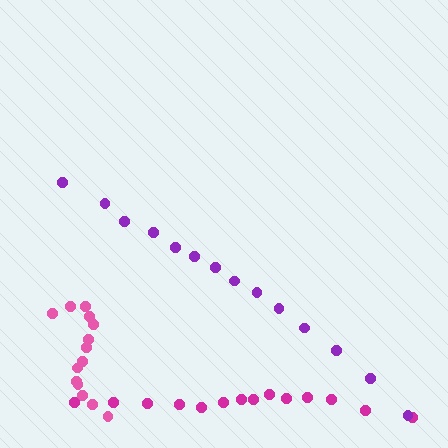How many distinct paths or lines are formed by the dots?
There are 3 distinct paths.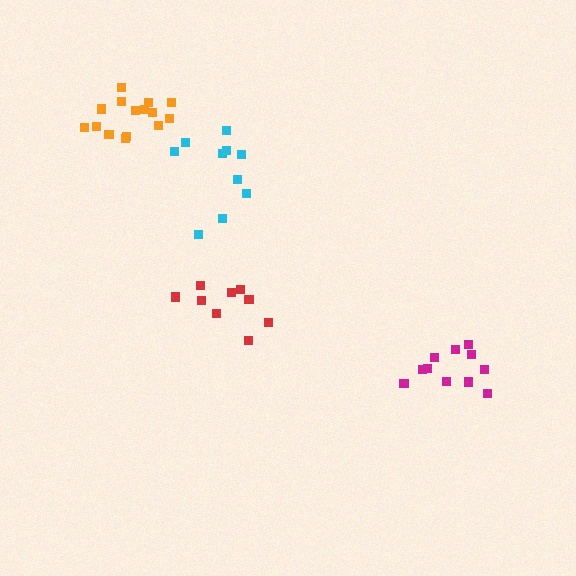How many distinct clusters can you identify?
There are 4 distinct clusters.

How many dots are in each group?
Group 1: 10 dots, Group 2: 11 dots, Group 3: 15 dots, Group 4: 9 dots (45 total).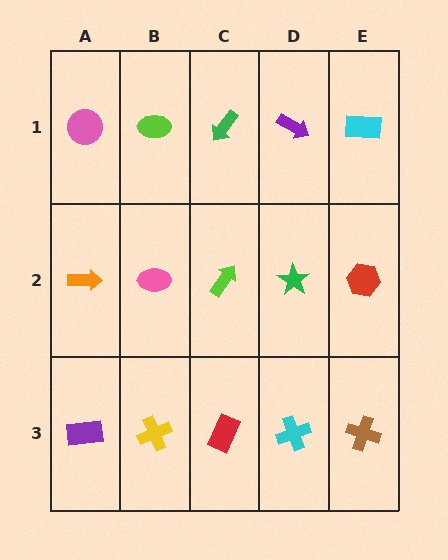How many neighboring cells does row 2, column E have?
3.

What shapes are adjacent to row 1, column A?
An orange arrow (row 2, column A), a lime ellipse (row 1, column B).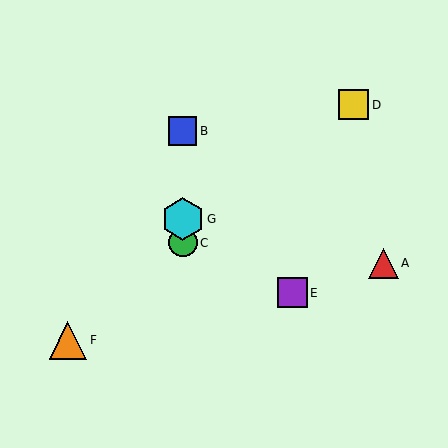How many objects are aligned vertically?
3 objects (B, C, G) are aligned vertically.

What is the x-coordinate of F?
Object F is at x≈68.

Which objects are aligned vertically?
Objects B, C, G are aligned vertically.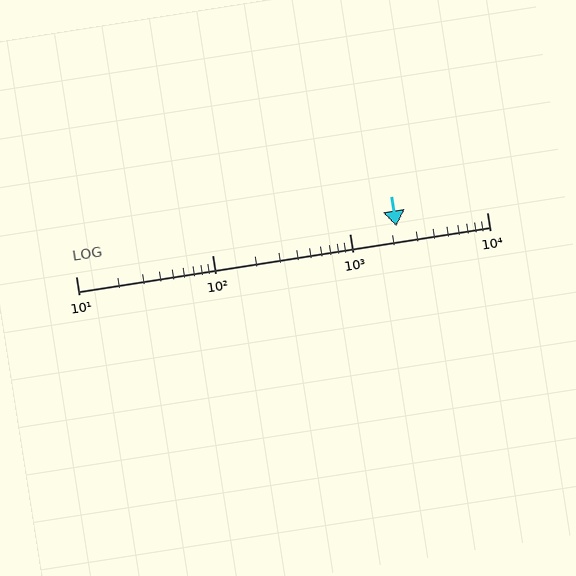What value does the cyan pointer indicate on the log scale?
The pointer indicates approximately 2200.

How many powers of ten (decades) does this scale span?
The scale spans 3 decades, from 10 to 10000.